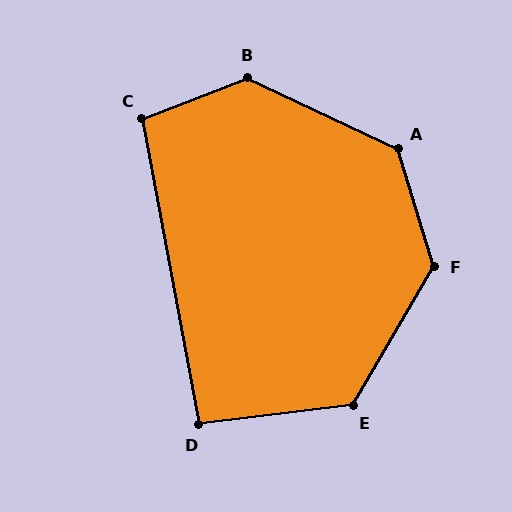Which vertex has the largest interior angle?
B, at approximately 134 degrees.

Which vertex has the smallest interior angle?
D, at approximately 93 degrees.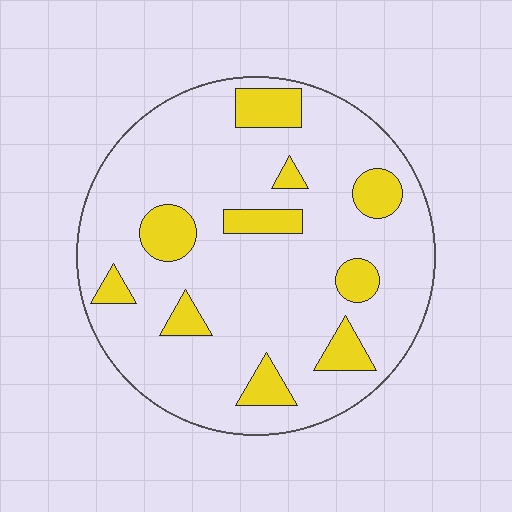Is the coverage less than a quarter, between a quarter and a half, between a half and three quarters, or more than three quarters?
Less than a quarter.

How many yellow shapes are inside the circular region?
10.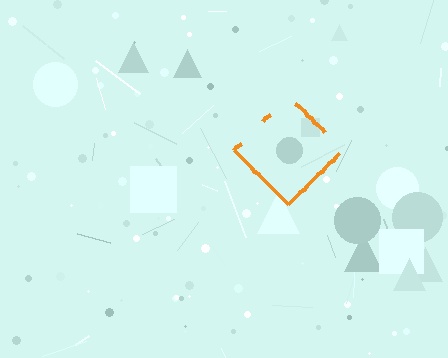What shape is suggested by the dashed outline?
The dashed outline suggests a diamond.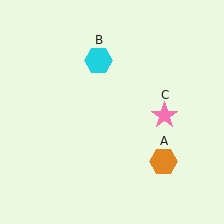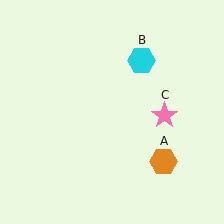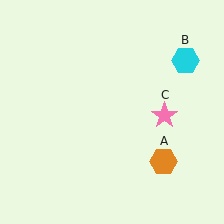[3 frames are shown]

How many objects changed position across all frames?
1 object changed position: cyan hexagon (object B).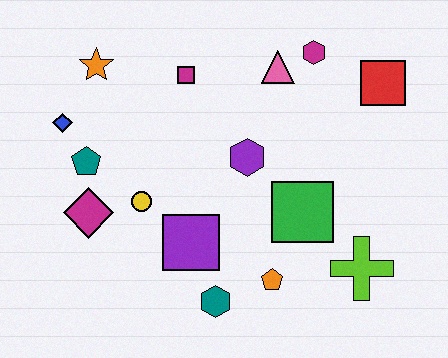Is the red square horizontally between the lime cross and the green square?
No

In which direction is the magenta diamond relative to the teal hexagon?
The magenta diamond is to the left of the teal hexagon.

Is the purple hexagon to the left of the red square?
Yes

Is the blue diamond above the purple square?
Yes